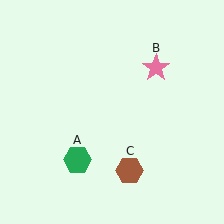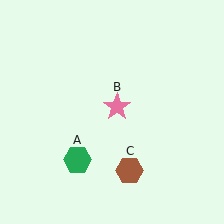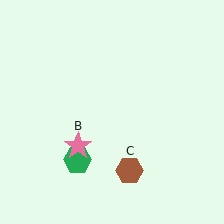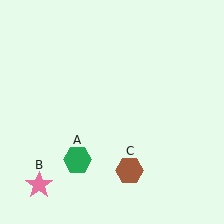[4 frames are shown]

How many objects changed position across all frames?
1 object changed position: pink star (object B).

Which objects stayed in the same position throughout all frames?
Green hexagon (object A) and brown hexagon (object C) remained stationary.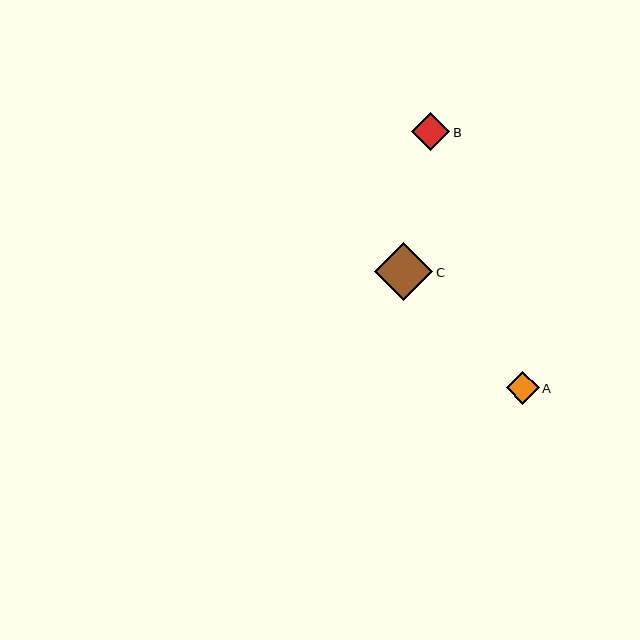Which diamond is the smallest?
Diamond A is the smallest with a size of approximately 33 pixels.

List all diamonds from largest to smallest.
From largest to smallest: C, B, A.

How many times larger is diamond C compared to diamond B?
Diamond C is approximately 1.5 times the size of diamond B.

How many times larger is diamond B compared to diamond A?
Diamond B is approximately 1.2 times the size of diamond A.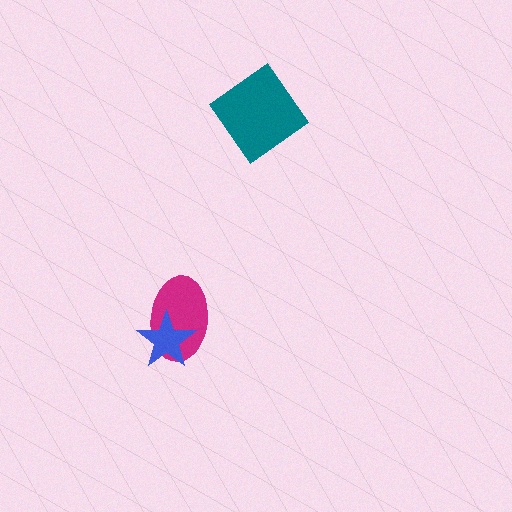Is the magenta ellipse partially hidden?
Yes, it is partially covered by another shape.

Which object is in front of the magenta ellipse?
The blue star is in front of the magenta ellipse.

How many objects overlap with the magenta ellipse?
1 object overlaps with the magenta ellipse.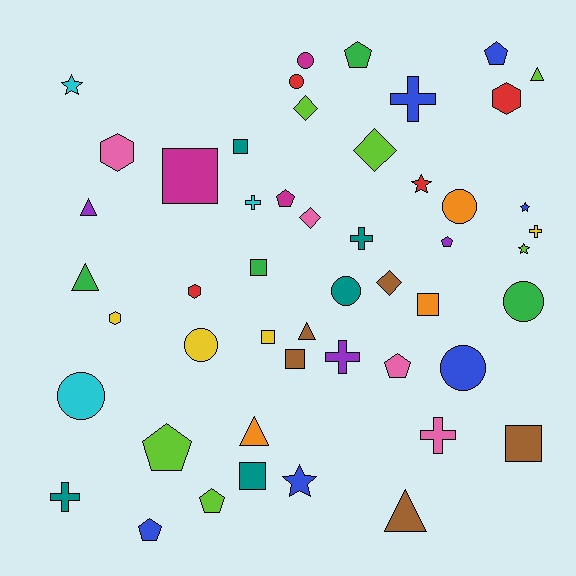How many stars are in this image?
There are 5 stars.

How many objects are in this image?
There are 50 objects.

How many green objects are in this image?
There are 4 green objects.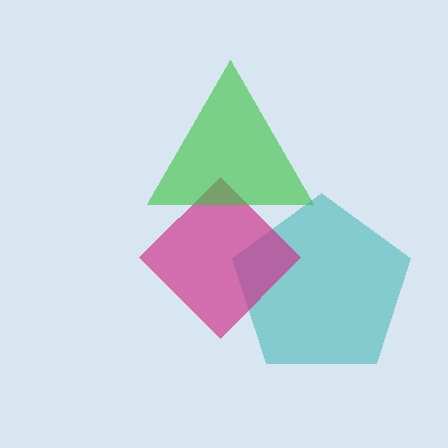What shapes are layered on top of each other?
The layered shapes are: a teal pentagon, a magenta diamond, a green triangle.